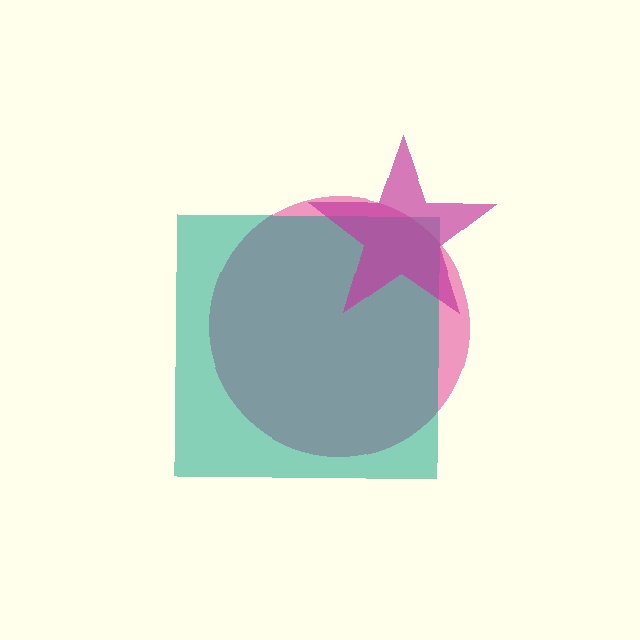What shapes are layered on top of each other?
The layered shapes are: a pink circle, a teal square, a magenta star.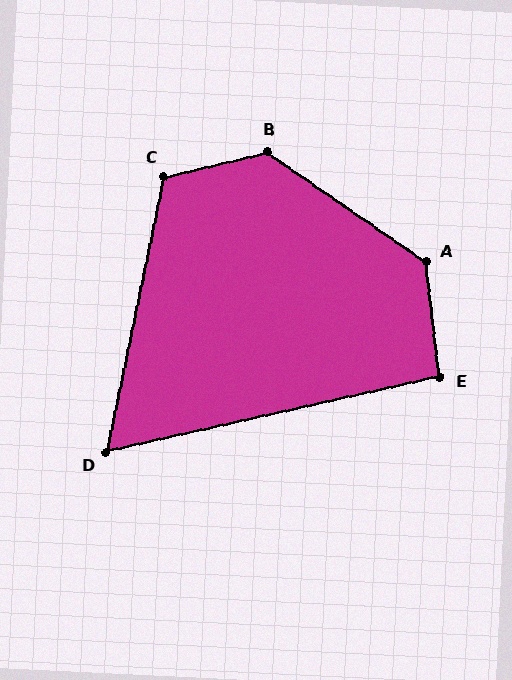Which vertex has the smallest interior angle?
D, at approximately 66 degrees.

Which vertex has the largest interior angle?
B, at approximately 133 degrees.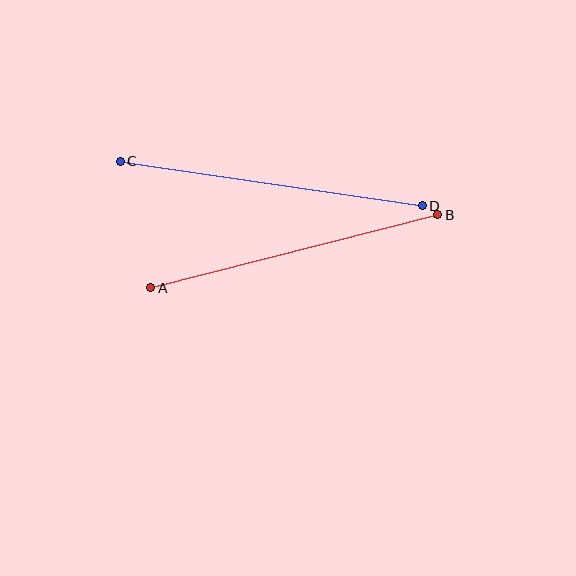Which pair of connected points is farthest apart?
Points C and D are farthest apart.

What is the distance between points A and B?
The distance is approximately 296 pixels.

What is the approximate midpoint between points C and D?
The midpoint is at approximately (271, 184) pixels.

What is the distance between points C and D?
The distance is approximately 305 pixels.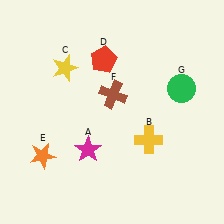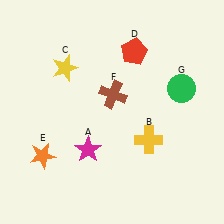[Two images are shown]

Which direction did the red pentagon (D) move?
The red pentagon (D) moved right.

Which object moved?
The red pentagon (D) moved right.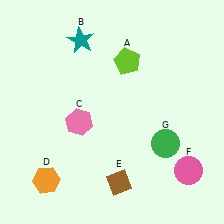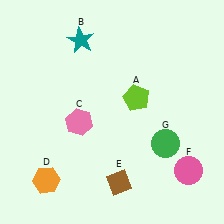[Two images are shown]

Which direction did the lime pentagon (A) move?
The lime pentagon (A) moved down.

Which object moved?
The lime pentagon (A) moved down.